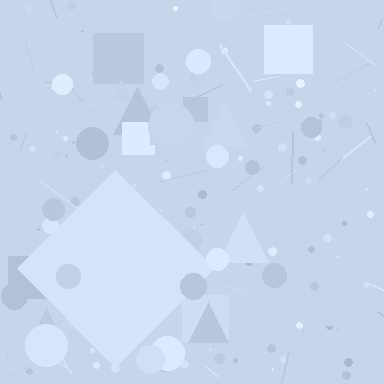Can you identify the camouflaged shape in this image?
The camouflaged shape is a diamond.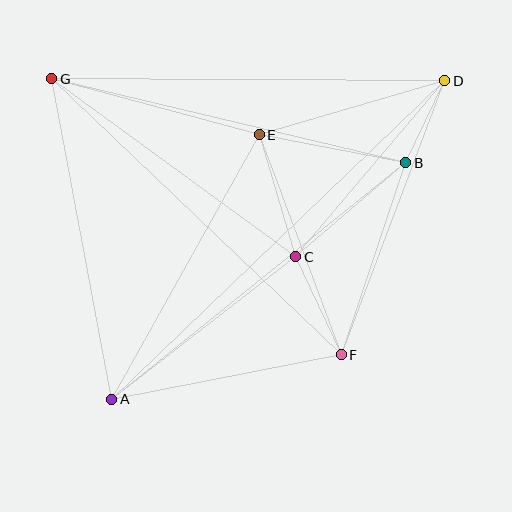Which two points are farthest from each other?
Points A and D are farthest from each other.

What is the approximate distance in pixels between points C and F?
The distance between C and F is approximately 108 pixels.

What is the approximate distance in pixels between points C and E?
The distance between C and E is approximately 127 pixels.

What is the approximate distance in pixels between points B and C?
The distance between B and C is approximately 145 pixels.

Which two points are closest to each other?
Points B and D are closest to each other.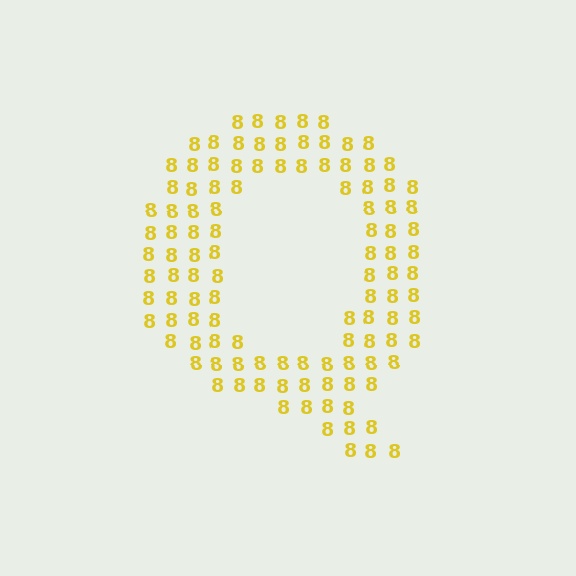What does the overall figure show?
The overall figure shows the letter Q.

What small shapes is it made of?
It is made of small digit 8's.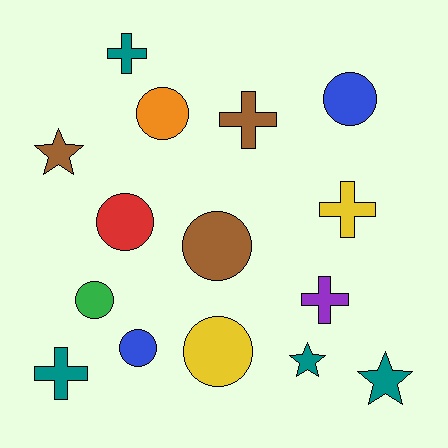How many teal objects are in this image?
There are 4 teal objects.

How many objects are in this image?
There are 15 objects.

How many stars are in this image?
There are 3 stars.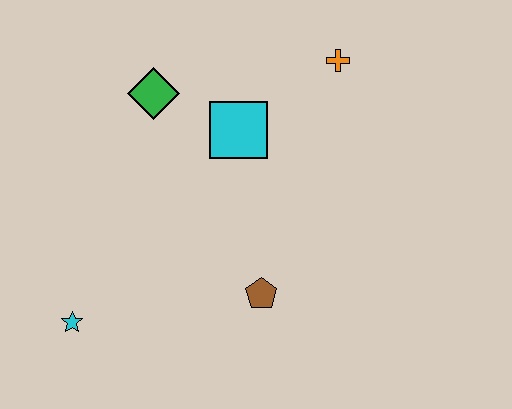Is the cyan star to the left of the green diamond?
Yes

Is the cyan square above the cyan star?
Yes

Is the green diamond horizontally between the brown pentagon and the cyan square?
No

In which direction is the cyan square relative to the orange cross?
The cyan square is to the left of the orange cross.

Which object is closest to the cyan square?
The green diamond is closest to the cyan square.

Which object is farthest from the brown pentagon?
The orange cross is farthest from the brown pentagon.